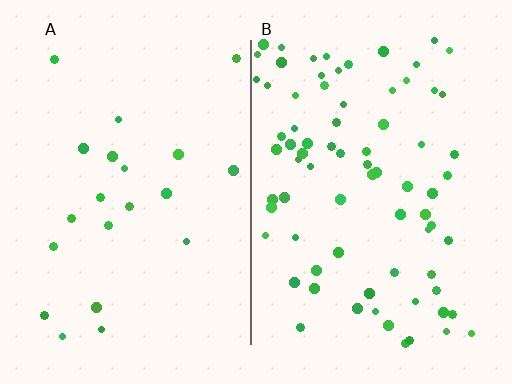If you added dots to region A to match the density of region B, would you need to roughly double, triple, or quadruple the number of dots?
Approximately quadruple.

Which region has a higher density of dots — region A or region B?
B (the right).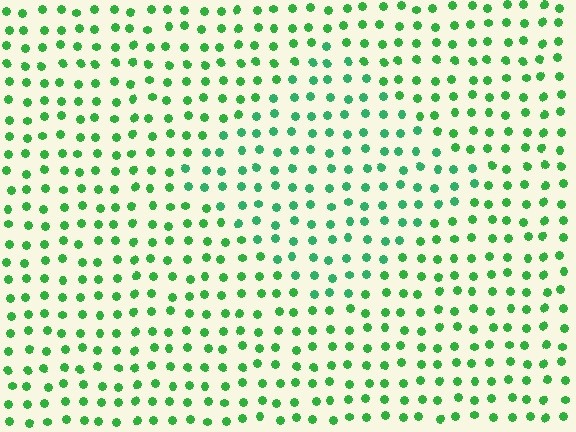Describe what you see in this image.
The image is filled with small green elements in a uniform arrangement. A diamond-shaped region is visible where the elements are tinted to a slightly different hue, forming a subtle color boundary.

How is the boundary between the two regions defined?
The boundary is defined purely by a slight shift in hue (about 20 degrees). Spacing, size, and orientation are identical on both sides.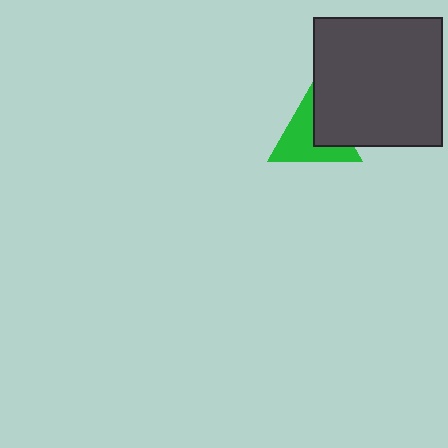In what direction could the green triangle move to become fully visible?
The green triangle could move left. That would shift it out from behind the dark gray square entirely.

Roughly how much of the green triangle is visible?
About half of it is visible (roughly 63%).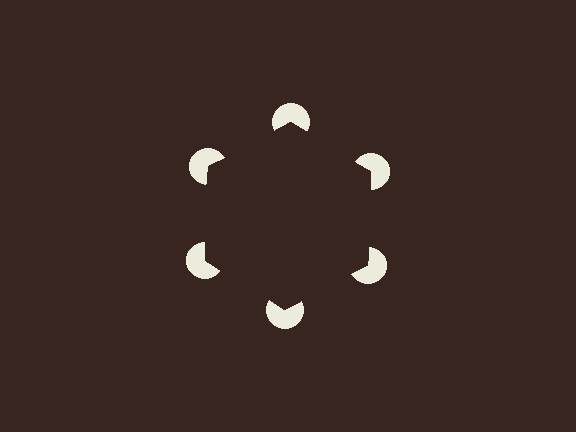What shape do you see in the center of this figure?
An illusory hexagon — its edges are inferred from the aligned wedge cuts in the pac-man discs, not physically drawn.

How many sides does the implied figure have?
6 sides.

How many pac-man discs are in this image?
There are 6 — one at each vertex of the illusory hexagon.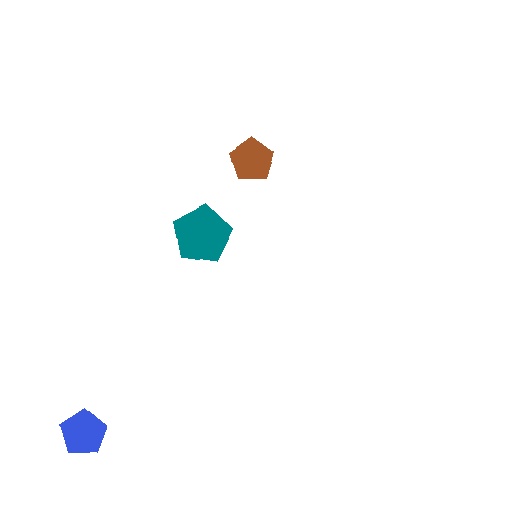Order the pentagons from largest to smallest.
the teal one, the blue one, the brown one.